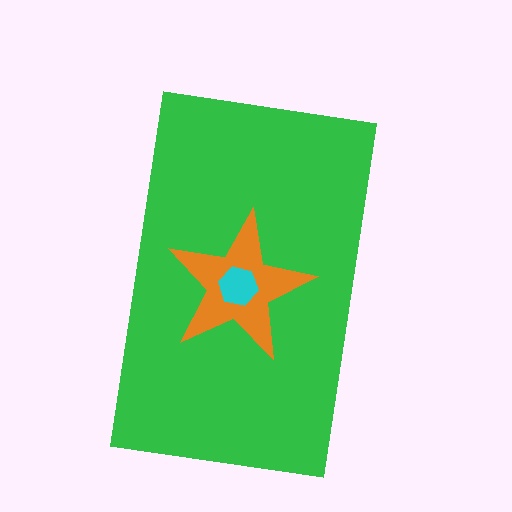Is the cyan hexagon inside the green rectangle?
Yes.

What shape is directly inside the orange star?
The cyan hexagon.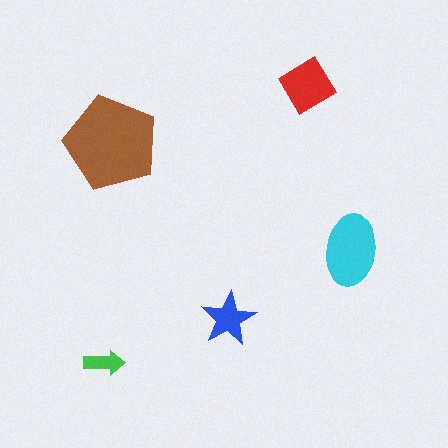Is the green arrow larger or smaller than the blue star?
Smaller.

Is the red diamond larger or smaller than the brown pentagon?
Smaller.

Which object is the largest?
The brown pentagon.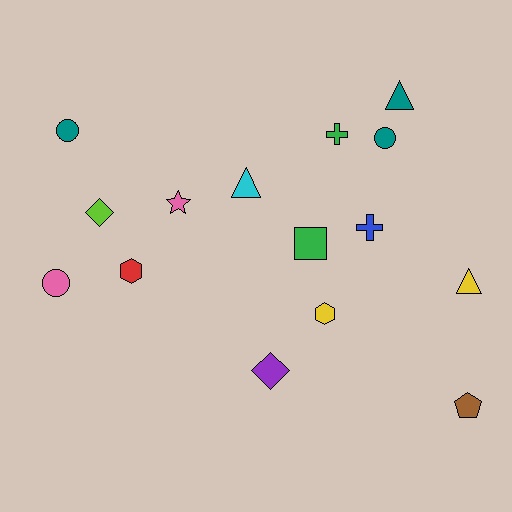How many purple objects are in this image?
There is 1 purple object.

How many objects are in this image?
There are 15 objects.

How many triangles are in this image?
There are 3 triangles.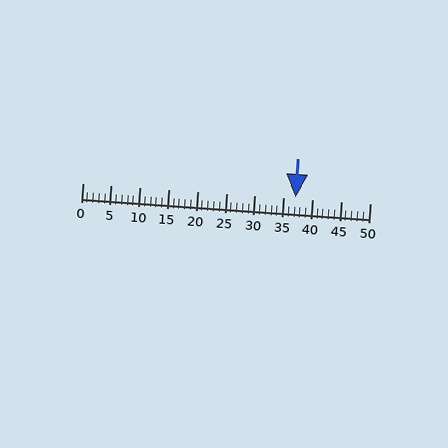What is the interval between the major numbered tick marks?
The major tick marks are spaced 5 units apart.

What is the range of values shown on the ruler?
The ruler shows values from 0 to 50.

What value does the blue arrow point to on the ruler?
The blue arrow points to approximately 37.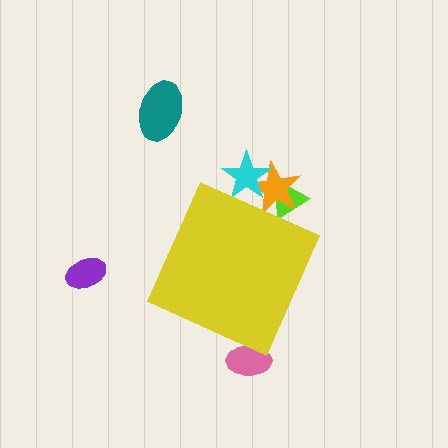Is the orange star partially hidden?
Yes, the orange star is partially hidden behind the yellow diamond.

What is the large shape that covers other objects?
A yellow diamond.